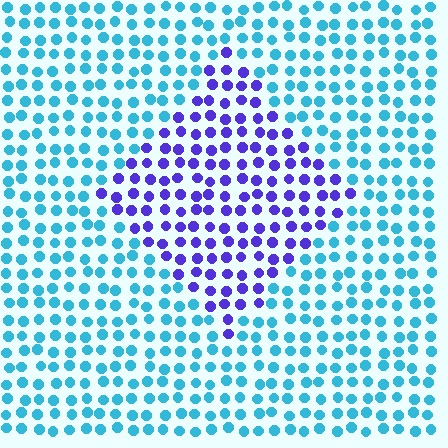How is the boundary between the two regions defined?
The boundary is defined purely by a slight shift in hue (about 60 degrees). Spacing, size, and orientation are identical on both sides.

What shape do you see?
I see a diamond.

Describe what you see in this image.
The image is filled with small cyan elements in a uniform arrangement. A diamond-shaped region is visible where the elements are tinted to a slightly different hue, forming a subtle color boundary.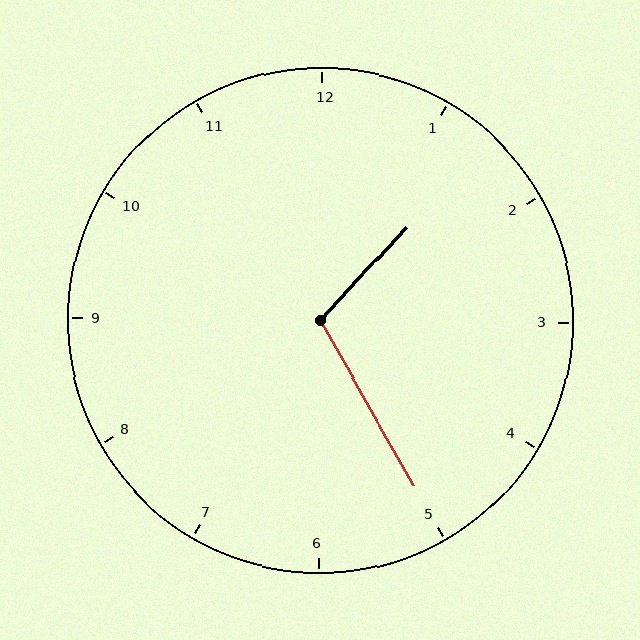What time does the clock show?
1:25.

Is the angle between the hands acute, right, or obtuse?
It is obtuse.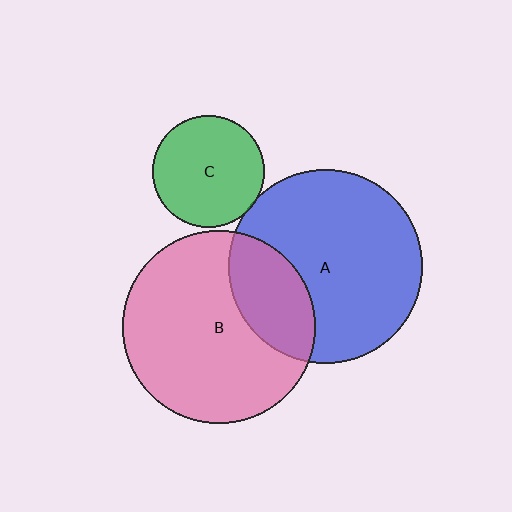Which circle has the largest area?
Circle A (blue).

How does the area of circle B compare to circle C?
Approximately 3.0 times.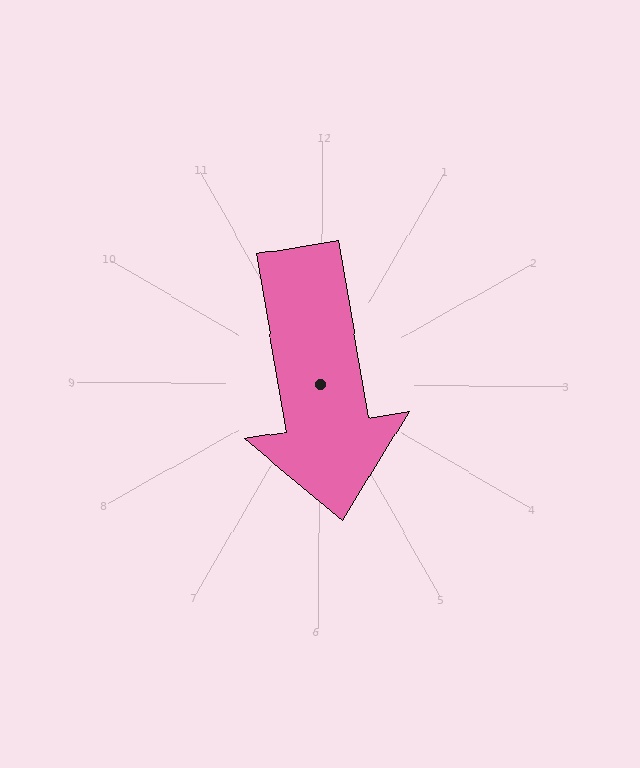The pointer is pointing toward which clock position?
Roughly 6 o'clock.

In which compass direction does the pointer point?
South.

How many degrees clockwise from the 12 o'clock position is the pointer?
Approximately 170 degrees.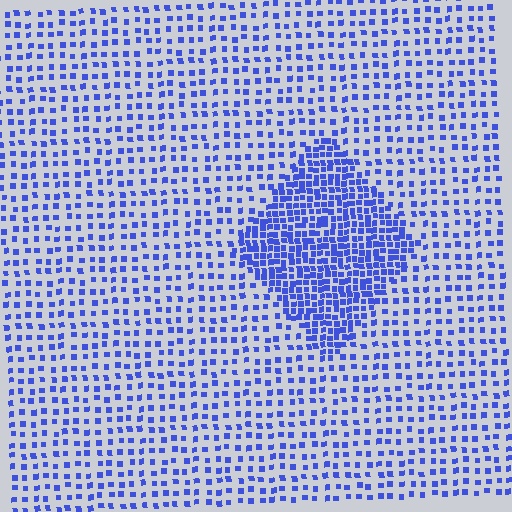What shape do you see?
I see a diamond.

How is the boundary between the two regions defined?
The boundary is defined by a change in element density (approximately 2.3x ratio). All elements are the same color, size, and shape.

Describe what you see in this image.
The image contains small blue elements arranged at two different densities. A diamond-shaped region is visible where the elements are more densely packed than the surrounding area.